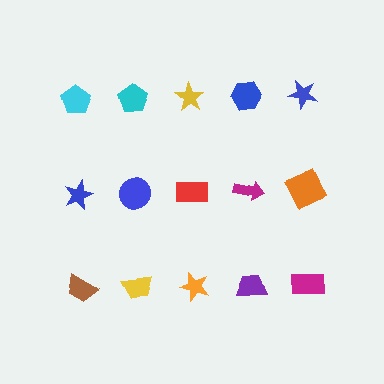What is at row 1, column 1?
A cyan pentagon.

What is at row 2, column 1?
A blue star.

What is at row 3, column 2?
A yellow trapezoid.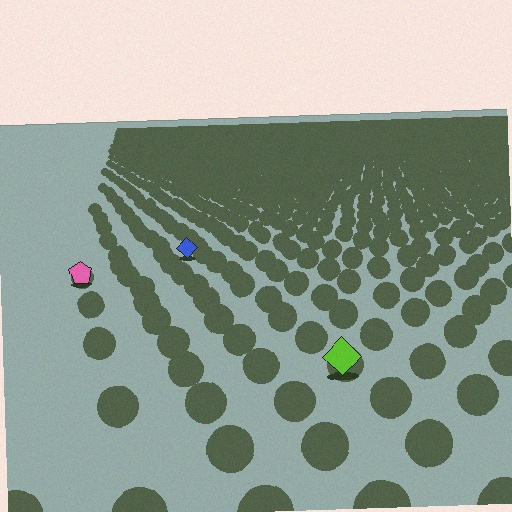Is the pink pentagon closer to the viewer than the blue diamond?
Yes. The pink pentagon is closer — you can tell from the texture gradient: the ground texture is coarser near it.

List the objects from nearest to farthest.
From nearest to farthest: the lime diamond, the pink pentagon, the blue diamond.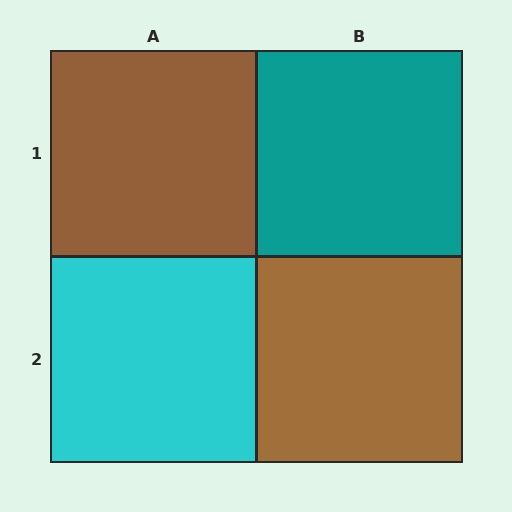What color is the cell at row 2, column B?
Brown.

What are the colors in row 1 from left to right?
Brown, teal.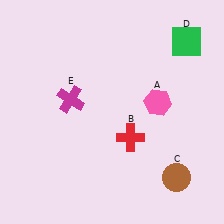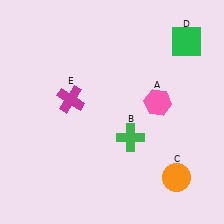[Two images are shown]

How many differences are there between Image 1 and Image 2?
There are 2 differences between the two images.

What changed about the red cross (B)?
In Image 1, B is red. In Image 2, it changed to green.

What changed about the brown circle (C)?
In Image 1, C is brown. In Image 2, it changed to orange.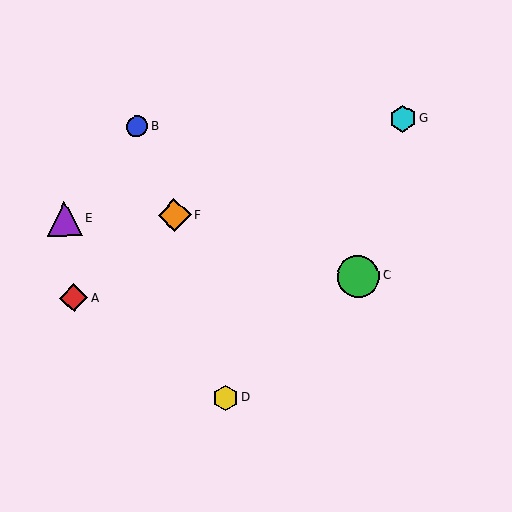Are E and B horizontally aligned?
No, E is at y≈218 and B is at y≈127.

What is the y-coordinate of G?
Object G is at y≈118.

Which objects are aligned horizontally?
Objects E, F are aligned horizontally.